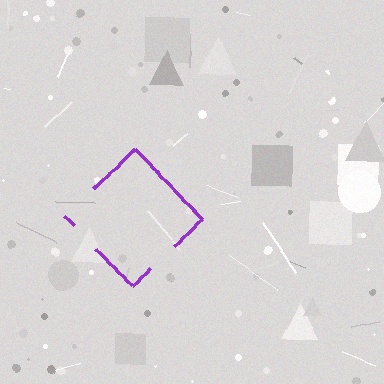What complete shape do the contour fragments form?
The contour fragments form a diamond.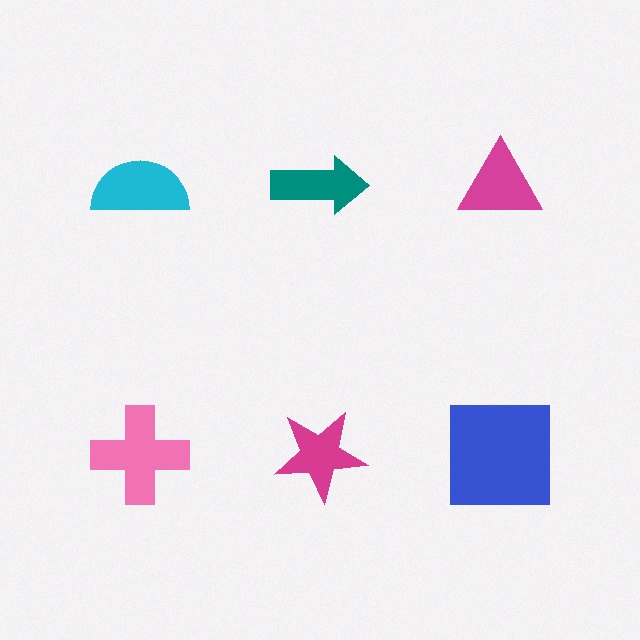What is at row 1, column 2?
A teal arrow.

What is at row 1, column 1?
A cyan semicircle.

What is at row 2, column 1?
A pink cross.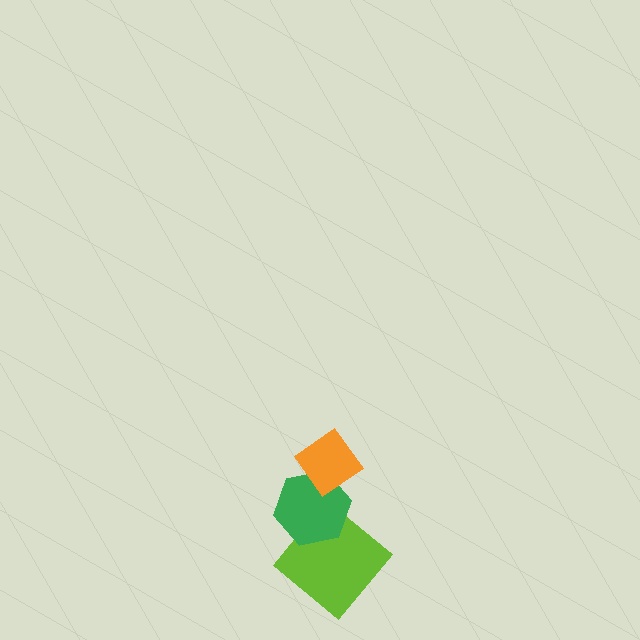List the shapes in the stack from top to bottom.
From top to bottom: the orange diamond, the green hexagon, the lime diamond.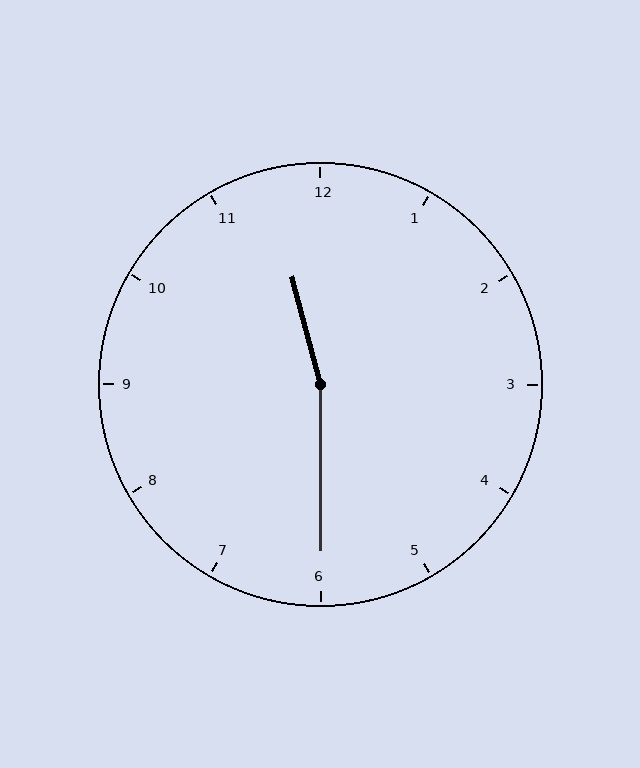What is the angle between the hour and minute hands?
Approximately 165 degrees.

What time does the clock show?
11:30.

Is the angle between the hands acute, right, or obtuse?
It is obtuse.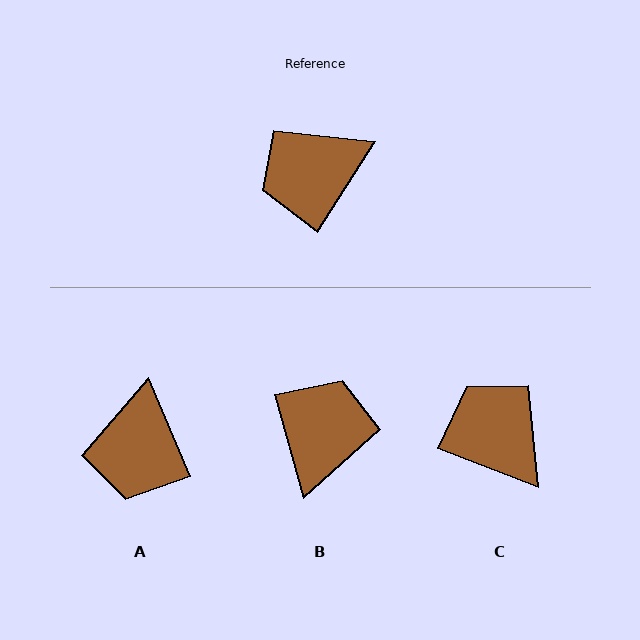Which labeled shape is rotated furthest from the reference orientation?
B, about 132 degrees away.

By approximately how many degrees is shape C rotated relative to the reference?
Approximately 78 degrees clockwise.